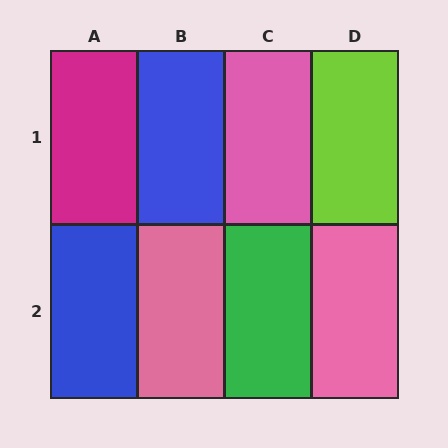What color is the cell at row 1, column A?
Magenta.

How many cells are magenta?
1 cell is magenta.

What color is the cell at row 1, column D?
Lime.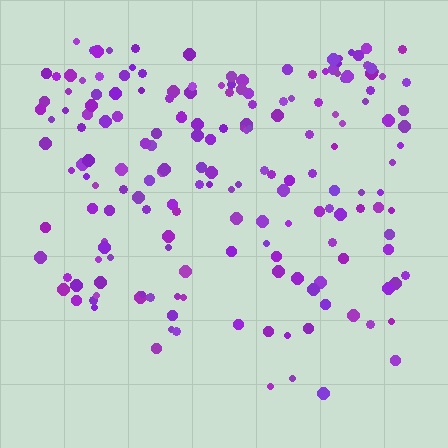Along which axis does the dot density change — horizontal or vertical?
Vertical.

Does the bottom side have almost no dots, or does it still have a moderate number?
Still a moderate number, just noticeably fewer than the top.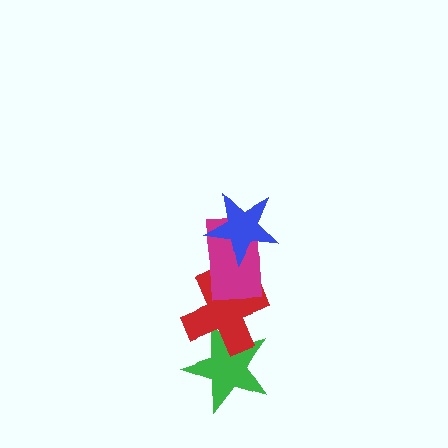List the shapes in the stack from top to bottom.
From top to bottom: the blue star, the magenta rectangle, the red cross, the green star.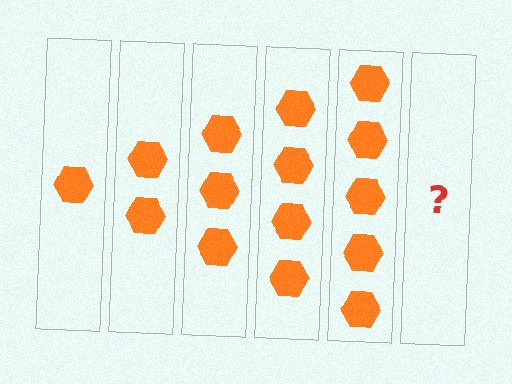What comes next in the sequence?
The next element should be 6 hexagons.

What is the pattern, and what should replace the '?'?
The pattern is that each step adds one more hexagon. The '?' should be 6 hexagons.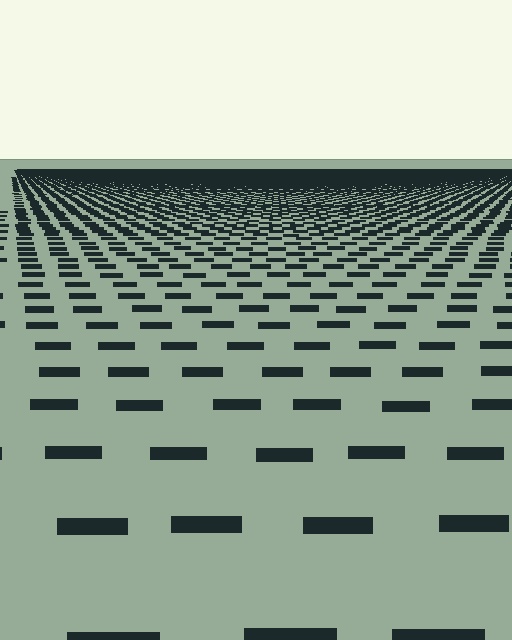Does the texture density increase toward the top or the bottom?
Density increases toward the top.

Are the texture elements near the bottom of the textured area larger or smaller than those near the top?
Larger. Near the bottom, elements are closer to the viewer and appear at a bigger on-screen size.